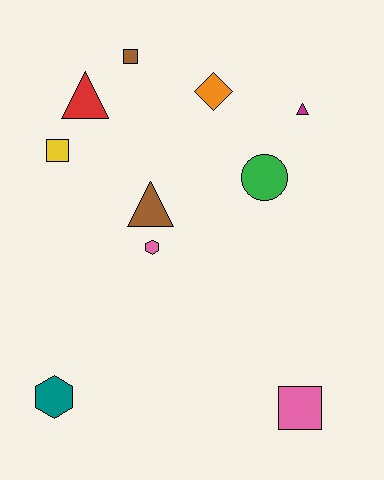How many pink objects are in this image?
There are 2 pink objects.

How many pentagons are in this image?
There are no pentagons.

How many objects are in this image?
There are 10 objects.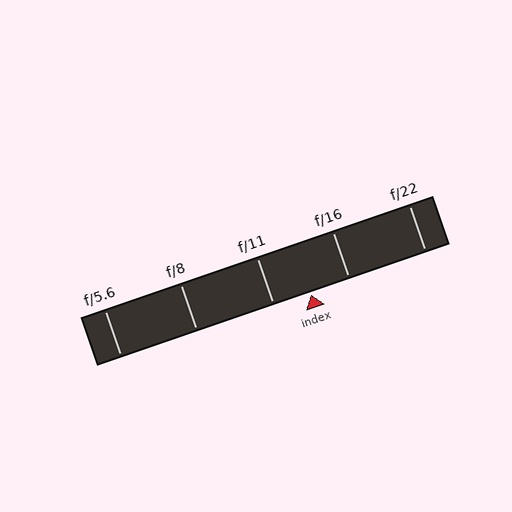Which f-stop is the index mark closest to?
The index mark is closest to f/11.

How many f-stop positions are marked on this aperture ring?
There are 5 f-stop positions marked.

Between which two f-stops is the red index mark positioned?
The index mark is between f/11 and f/16.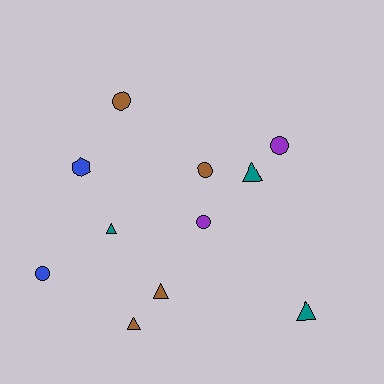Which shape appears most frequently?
Circle, with 5 objects.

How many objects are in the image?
There are 11 objects.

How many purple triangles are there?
There are no purple triangles.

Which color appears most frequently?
Brown, with 4 objects.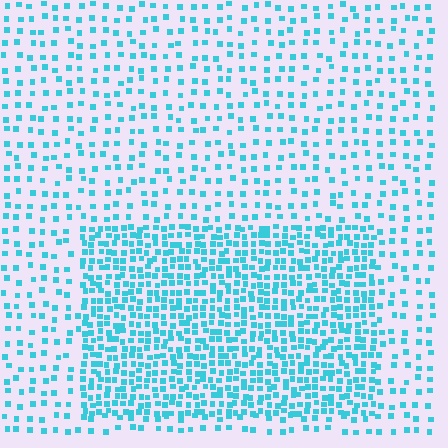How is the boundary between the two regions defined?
The boundary is defined by a change in element density (approximately 2.4x ratio). All elements are the same color, size, and shape.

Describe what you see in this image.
The image contains small cyan elements arranged at two different densities. A rectangle-shaped region is visible where the elements are more densely packed than the surrounding area.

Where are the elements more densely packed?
The elements are more densely packed inside the rectangle boundary.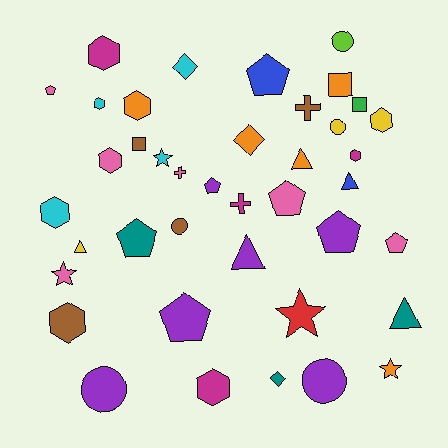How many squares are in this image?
There are 3 squares.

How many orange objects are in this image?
There are 5 orange objects.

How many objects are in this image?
There are 40 objects.